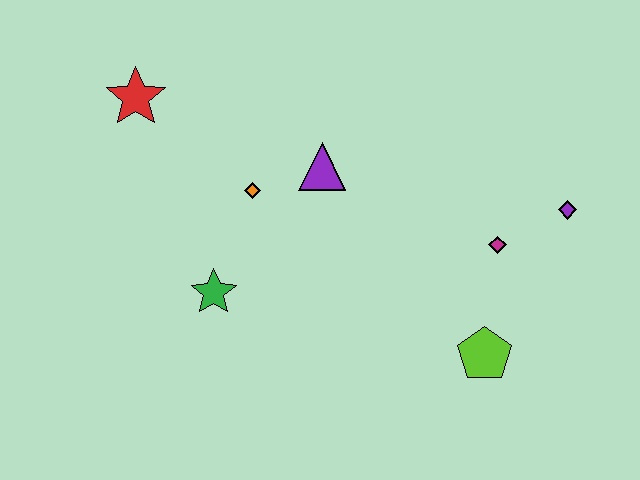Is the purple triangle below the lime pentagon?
No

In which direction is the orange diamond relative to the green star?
The orange diamond is above the green star.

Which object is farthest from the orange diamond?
The purple diamond is farthest from the orange diamond.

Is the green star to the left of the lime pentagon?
Yes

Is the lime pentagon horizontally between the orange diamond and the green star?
No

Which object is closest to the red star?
The orange diamond is closest to the red star.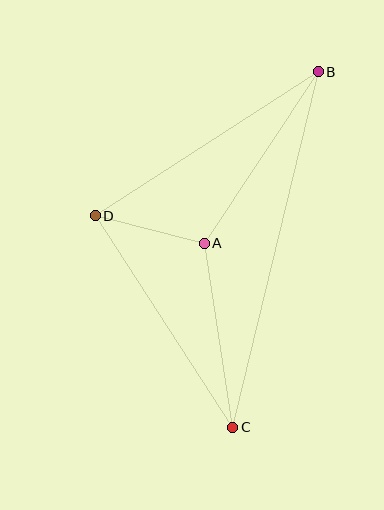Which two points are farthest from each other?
Points B and C are farthest from each other.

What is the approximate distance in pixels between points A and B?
The distance between A and B is approximately 206 pixels.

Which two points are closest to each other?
Points A and D are closest to each other.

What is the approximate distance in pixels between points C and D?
The distance between C and D is approximately 252 pixels.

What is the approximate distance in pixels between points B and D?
The distance between B and D is approximately 266 pixels.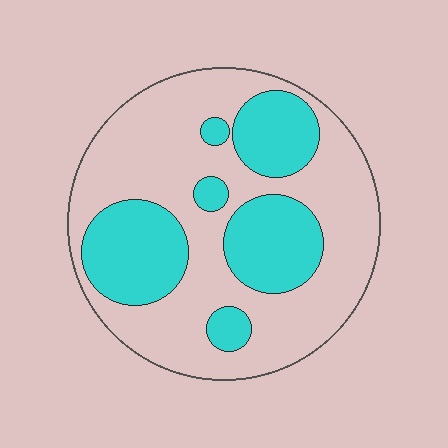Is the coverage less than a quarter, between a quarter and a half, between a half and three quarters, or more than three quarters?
Between a quarter and a half.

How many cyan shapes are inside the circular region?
6.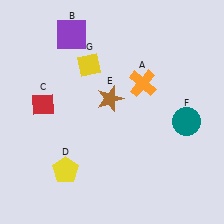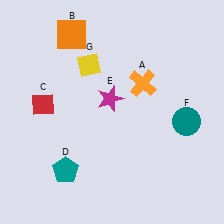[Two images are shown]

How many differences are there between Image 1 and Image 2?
There are 3 differences between the two images.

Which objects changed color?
B changed from purple to orange. D changed from yellow to teal. E changed from brown to magenta.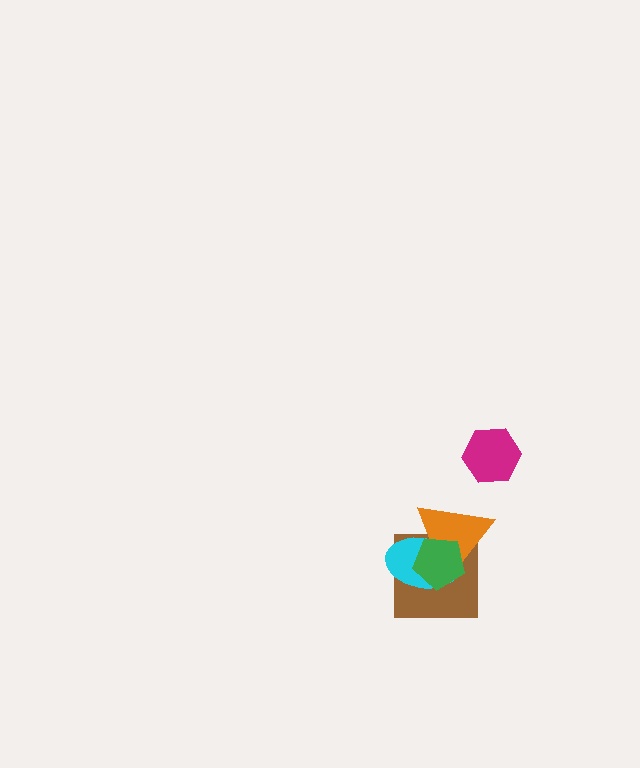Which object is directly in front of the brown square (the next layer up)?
The orange triangle is directly in front of the brown square.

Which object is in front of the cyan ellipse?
The green pentagon is in front of the cyan ellipse.